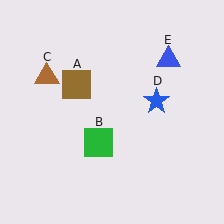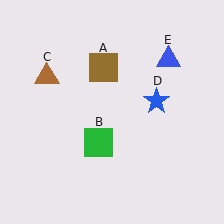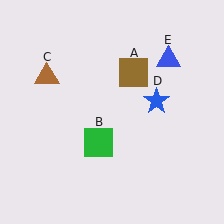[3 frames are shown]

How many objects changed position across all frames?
1 object changed position: brown square (object A).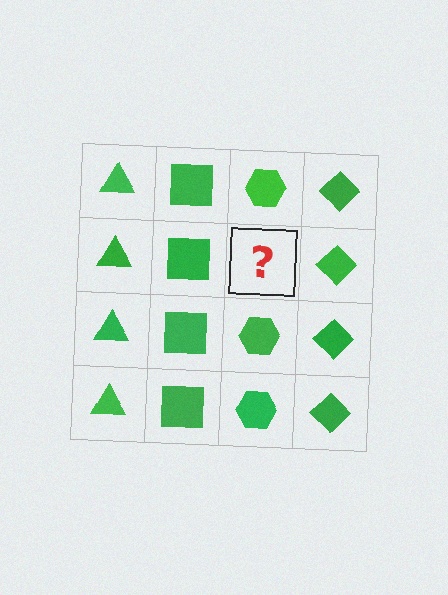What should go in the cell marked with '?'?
The missing cell should contain a green hexagon.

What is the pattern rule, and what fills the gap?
The rule is that each column has a consistent shape. The gap should be filled with a green hexagon.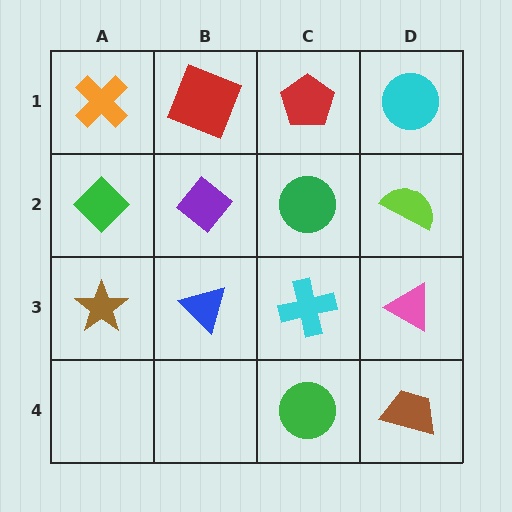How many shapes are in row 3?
4 shapes.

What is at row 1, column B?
A red square.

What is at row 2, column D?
A lime semicircle.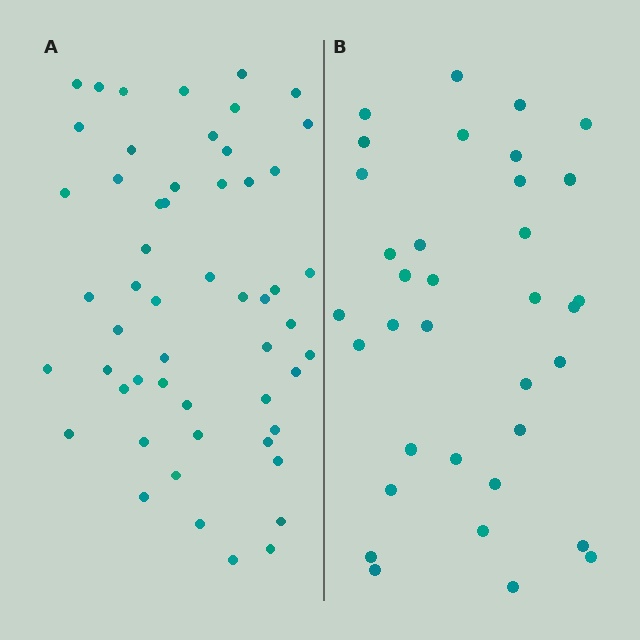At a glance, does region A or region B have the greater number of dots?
Region A (the left region) has more dots.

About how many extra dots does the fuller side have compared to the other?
Region A has approximately 20 more dots than region B.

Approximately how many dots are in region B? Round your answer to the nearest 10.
About 40 dots. (The exact count is 35, which rounds to 40.)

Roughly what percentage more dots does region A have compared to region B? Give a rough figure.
About 55% more.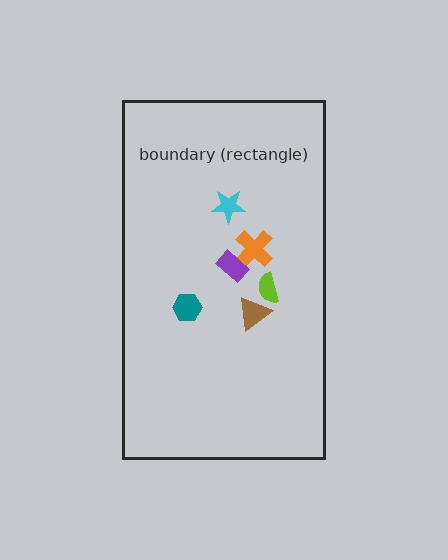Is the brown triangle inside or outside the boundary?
Inside.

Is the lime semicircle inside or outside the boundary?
Inside.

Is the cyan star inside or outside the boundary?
Inside.